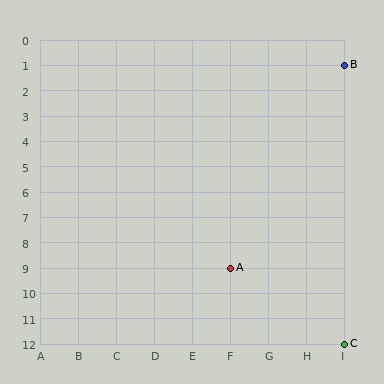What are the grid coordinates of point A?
Point A is at grid coordinates (F, 9).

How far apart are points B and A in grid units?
Points B and A are 3 columns and 8 rows apart (about 8.5 grid units diagonally).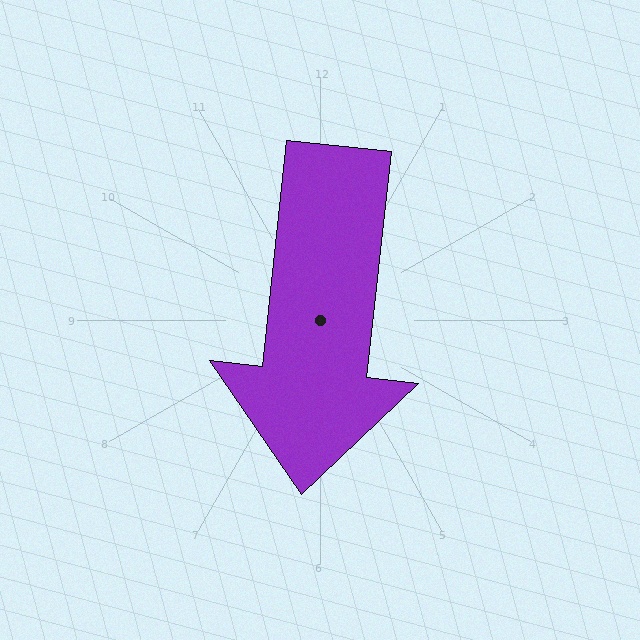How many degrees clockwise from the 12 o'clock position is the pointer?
Approximately 186 degrees.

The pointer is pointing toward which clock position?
Roughly 6 o'clock.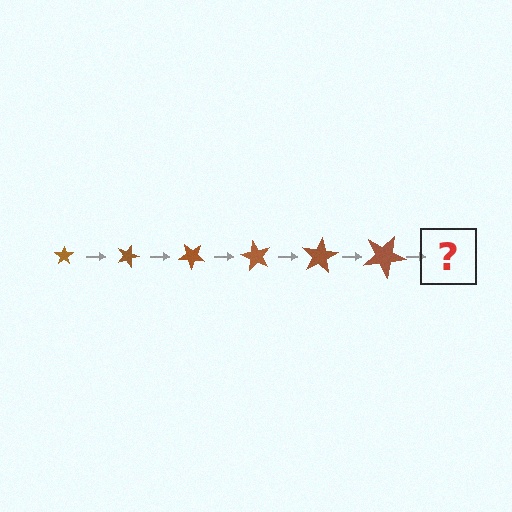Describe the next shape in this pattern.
It should be a star, larger than the previous one and rotated 120 degrees from the start.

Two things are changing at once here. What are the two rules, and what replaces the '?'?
The two rules are that the star grows larger each step and it rotates 20 degrees each step. The '?' should be a star, larger than the previous one and rotated 120 degrees from the start.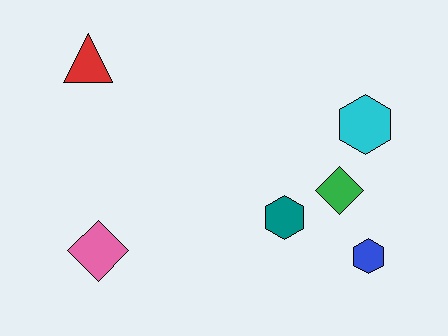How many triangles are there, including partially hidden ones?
There is 1 triangle.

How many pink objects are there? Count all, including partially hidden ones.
There is 1 pink object.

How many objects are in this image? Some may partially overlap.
There are 6 objects.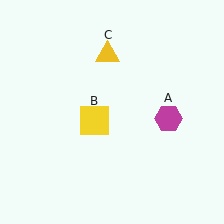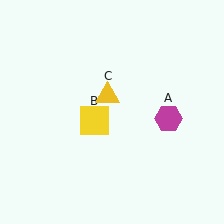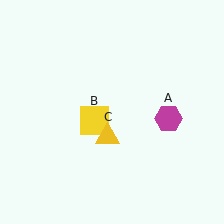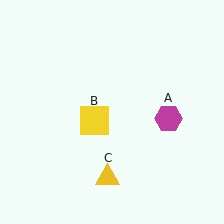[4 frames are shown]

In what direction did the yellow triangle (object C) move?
The yellow triangle (object C) moved down.